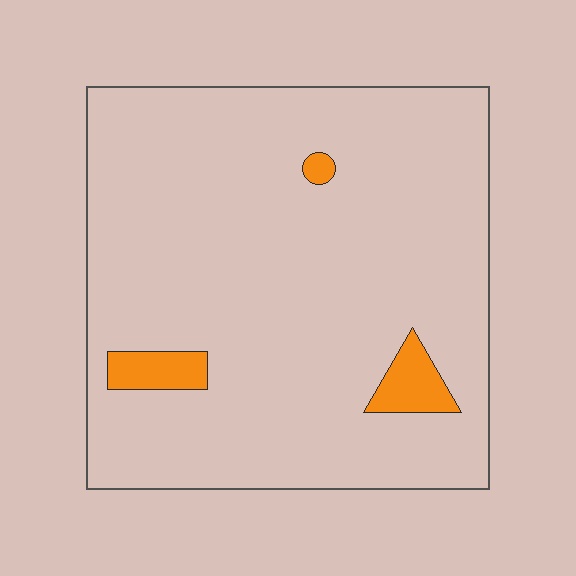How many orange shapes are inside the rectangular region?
3.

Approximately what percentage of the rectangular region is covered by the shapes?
Approximately 5%.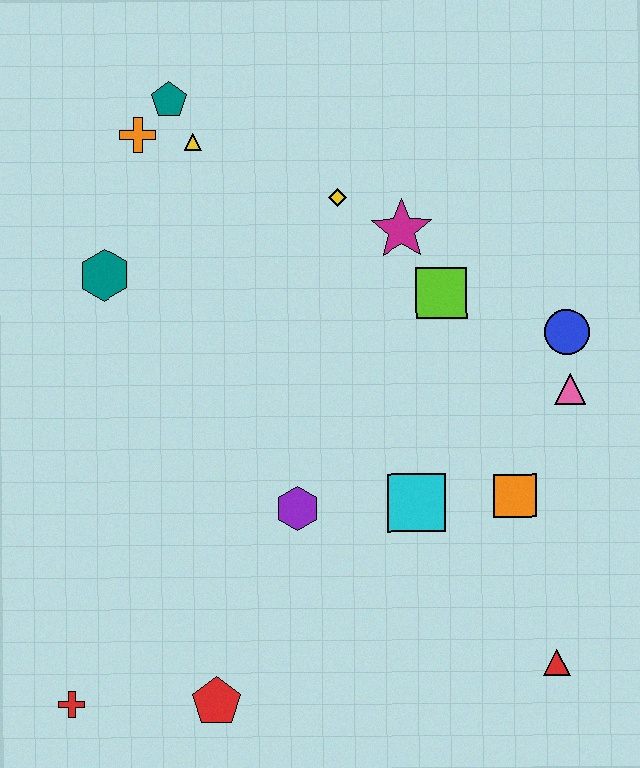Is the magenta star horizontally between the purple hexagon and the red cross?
No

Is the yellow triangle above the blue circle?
Yes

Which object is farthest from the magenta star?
The red cross is farthest from the magenta star.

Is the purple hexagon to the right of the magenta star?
No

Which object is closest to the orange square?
The cyan square is closest to the orange square.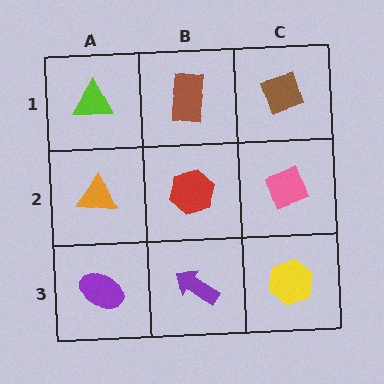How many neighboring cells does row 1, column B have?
3.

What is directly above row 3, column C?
A pink diamond.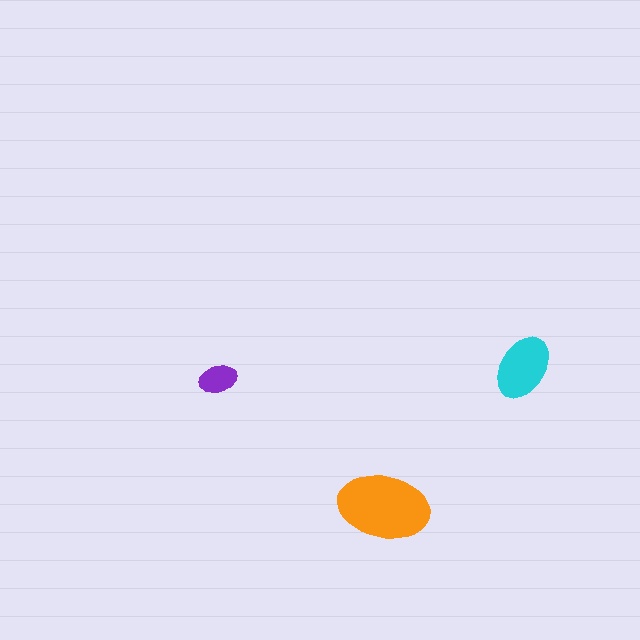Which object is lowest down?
The orange ellipse is bottommost.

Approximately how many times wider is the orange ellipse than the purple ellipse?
About 2.5 times wider.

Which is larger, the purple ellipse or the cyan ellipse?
The cyan one.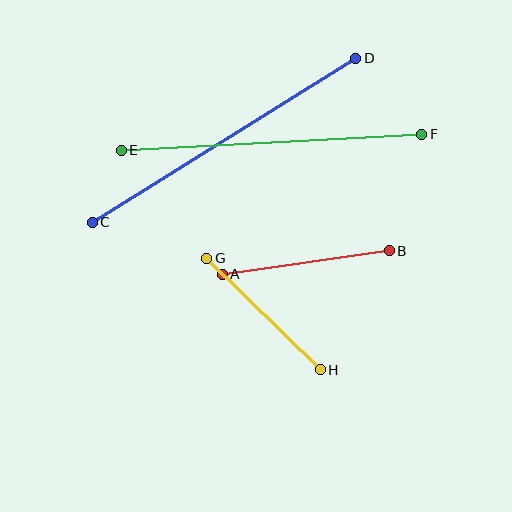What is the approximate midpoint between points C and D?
The midpoint is at approximately (224, 140) pixels.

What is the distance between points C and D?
The distance is approximately 310 pixels.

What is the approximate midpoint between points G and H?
The midpoint is at approximately (264, 314) pixels.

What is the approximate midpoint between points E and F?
The midpoint is at approximately (271, 142) pixels.